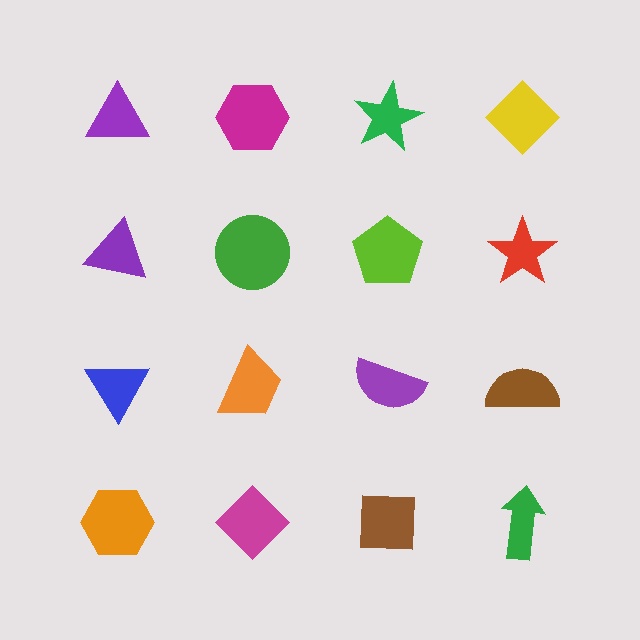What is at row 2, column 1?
A purple triangle.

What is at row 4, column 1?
An orange hexagon.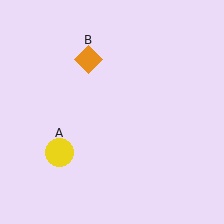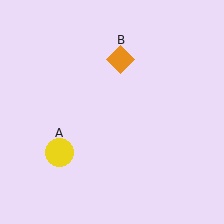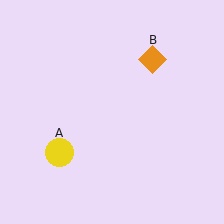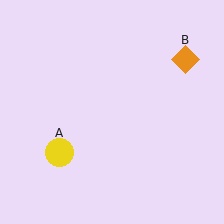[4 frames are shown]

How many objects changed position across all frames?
1 object changed position: orange diamond (object B).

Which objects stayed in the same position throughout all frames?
Yellow circle (object A) remained stationary.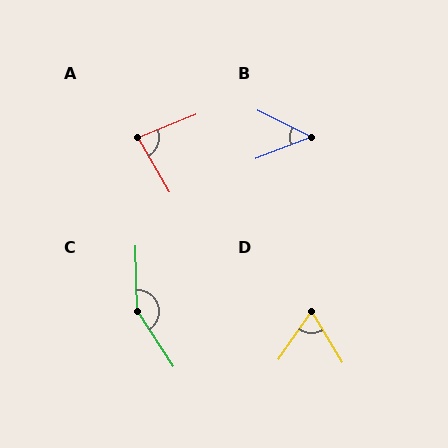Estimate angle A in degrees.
Approximately 82 degrees.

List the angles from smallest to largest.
B (48°), D (65°), A (82°), C (149°).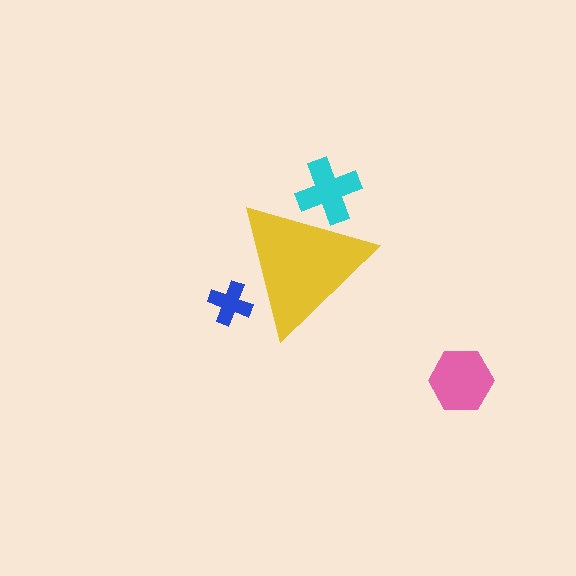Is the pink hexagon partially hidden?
No, the pink hexagon is fully visible.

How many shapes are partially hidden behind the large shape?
2 shapes are partially hidden.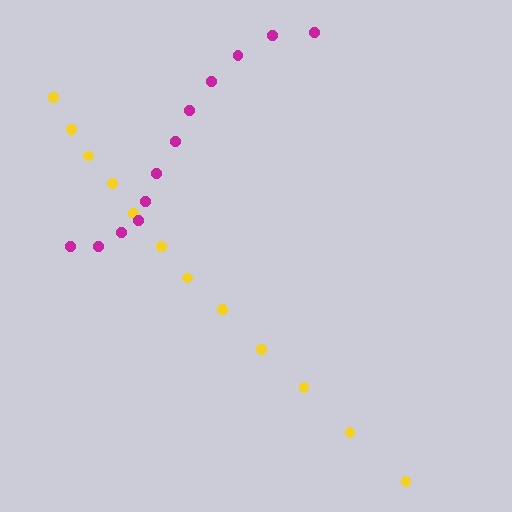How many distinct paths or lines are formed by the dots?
There are 2 distinct paths.